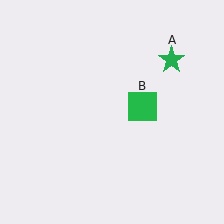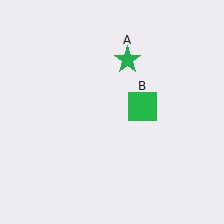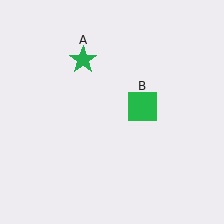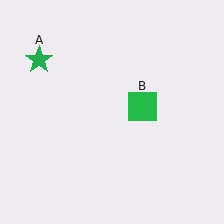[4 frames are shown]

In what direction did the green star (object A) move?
The green star (object A) moved left.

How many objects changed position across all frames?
1 object changed position: green star (object A).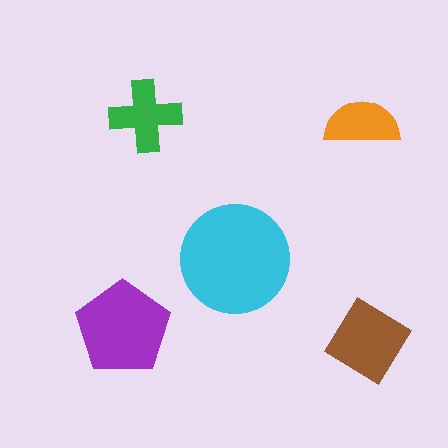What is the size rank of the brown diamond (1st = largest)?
3rd.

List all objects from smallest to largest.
The orange semicircle, the green cross, the brown diamond, the purple pentagon, the cyan circle.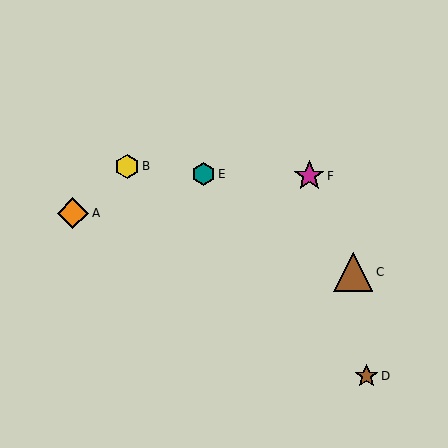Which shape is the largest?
The brown triangle (labeled C) is the largest.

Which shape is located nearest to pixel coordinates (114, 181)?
The yellow hexagon (labeled B) at (127, 166) is nearest to that location.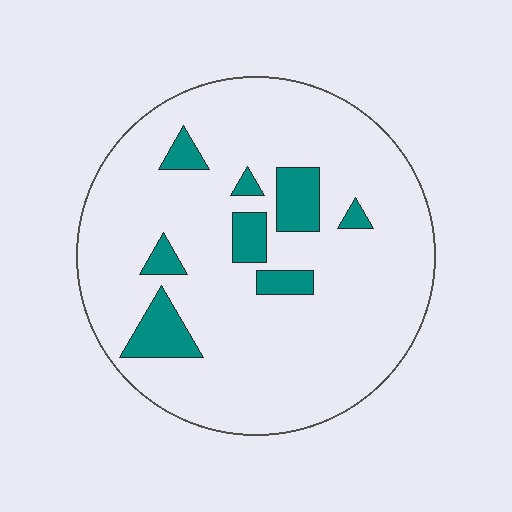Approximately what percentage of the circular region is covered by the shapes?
Approximately 10%.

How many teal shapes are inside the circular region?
8.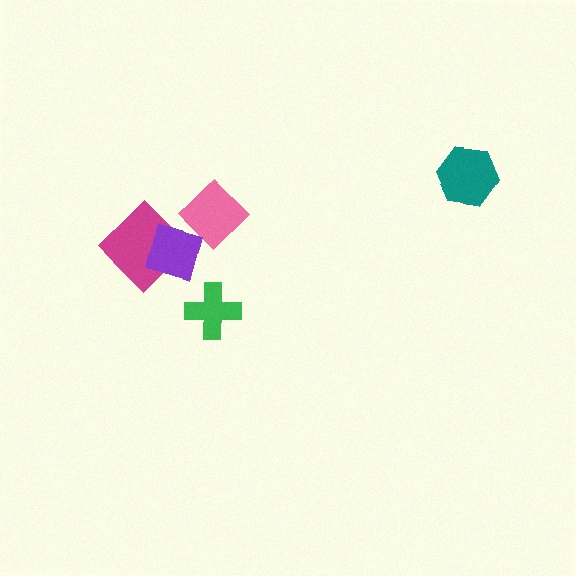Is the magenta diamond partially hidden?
Yes, it is partially covered by another shape.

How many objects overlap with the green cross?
0 objects overlap with the green cross.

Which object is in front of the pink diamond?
The purple diamond is in front of the pink diamond.